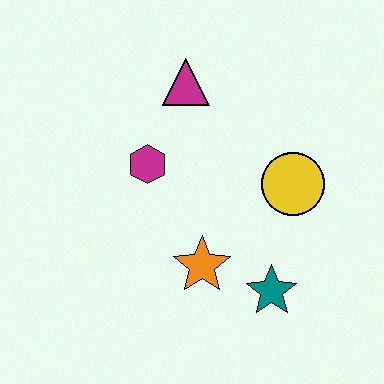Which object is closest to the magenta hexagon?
The magenta triangle is closest to the magenta hexagon.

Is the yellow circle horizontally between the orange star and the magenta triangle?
No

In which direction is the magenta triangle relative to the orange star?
The magenta triangle is above the orange star.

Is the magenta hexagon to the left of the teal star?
Yes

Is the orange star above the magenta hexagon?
No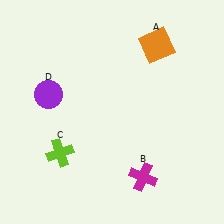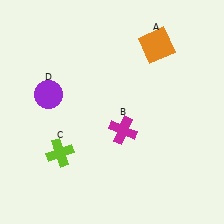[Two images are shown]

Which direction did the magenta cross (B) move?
The magenta cross (B) moved up.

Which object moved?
The magenta cross (B) moved up.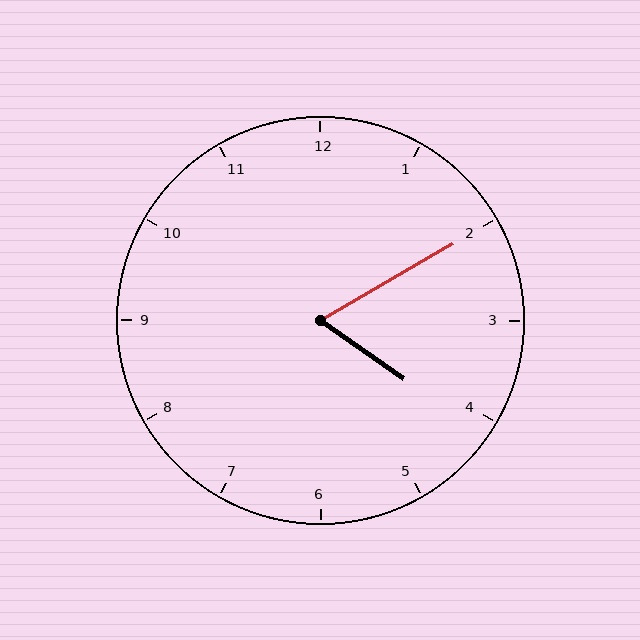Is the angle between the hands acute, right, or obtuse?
It is acute.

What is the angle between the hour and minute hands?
Approximately 65 degrees.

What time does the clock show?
4:10.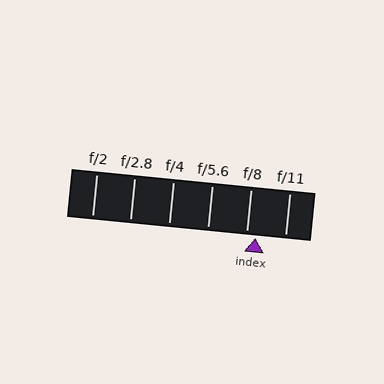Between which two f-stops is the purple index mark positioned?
The index mark is between f/8 and f/11.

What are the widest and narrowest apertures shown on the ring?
The widest aperture shown is f/2 and the narrowest is f/11.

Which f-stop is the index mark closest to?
The index mark is closest to f/8.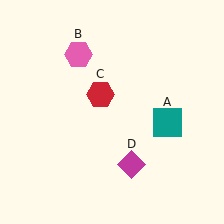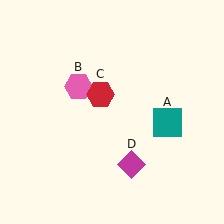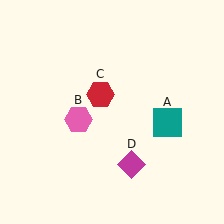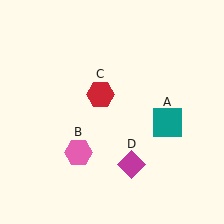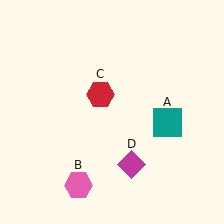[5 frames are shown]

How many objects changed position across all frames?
1 object changed position: pink hexagon (object B).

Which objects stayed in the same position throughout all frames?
Teal square (object A) and red hexagon (object C) and magenta diamond (object D) remained stationary.